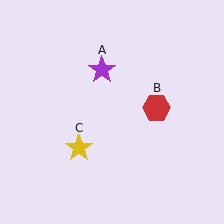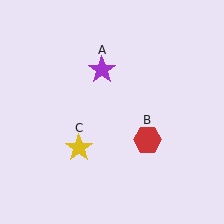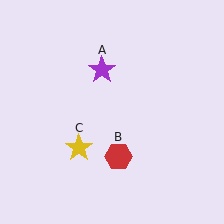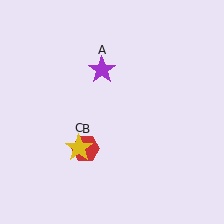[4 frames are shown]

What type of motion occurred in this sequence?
The red hexagon (object B) rotated clockwise around the center of the scene.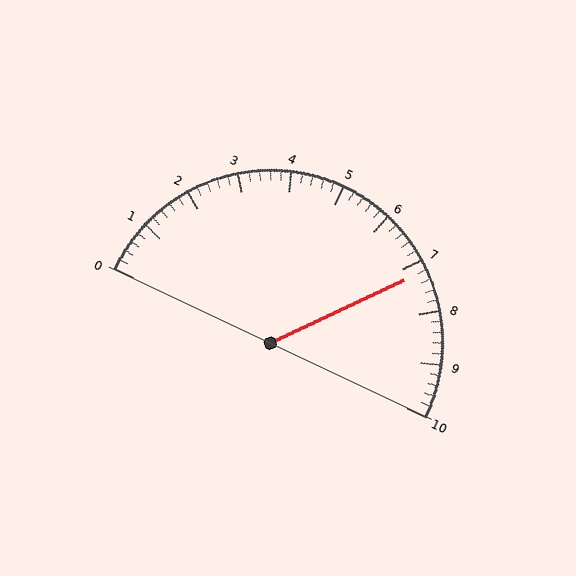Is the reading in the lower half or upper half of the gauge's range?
The reading is in the upper half of the range (0 to 10).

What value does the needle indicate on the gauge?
The needle indicates approximately 7.2.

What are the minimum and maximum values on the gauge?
The gauge ranges from 0 to 10.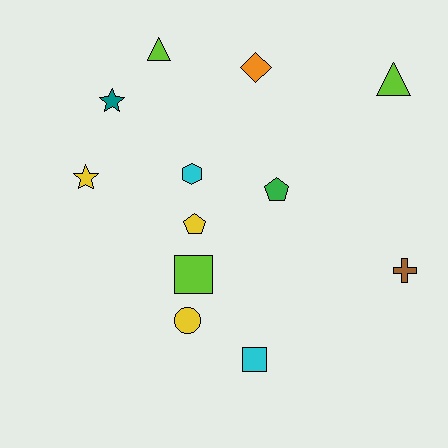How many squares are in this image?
There are 2 squares.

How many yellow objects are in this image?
There are 3 yellow objects.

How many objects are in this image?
There are 12 objects.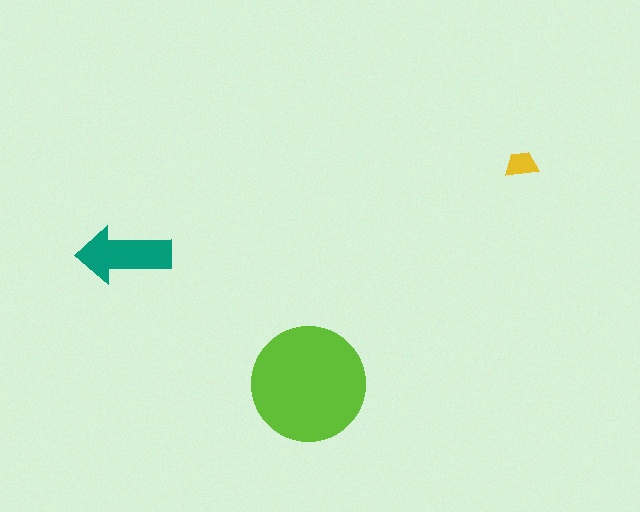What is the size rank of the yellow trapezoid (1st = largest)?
3rd.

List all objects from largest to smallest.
The lime circle, the teal arrow, the yellow trapezoid.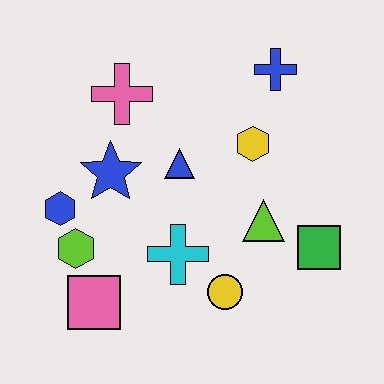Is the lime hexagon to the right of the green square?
No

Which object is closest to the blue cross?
The yellow hexagon is closest to the blue cross.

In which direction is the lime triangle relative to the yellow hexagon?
The lime triangle is below the yellow hexagon.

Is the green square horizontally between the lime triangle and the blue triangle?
No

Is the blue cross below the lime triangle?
No